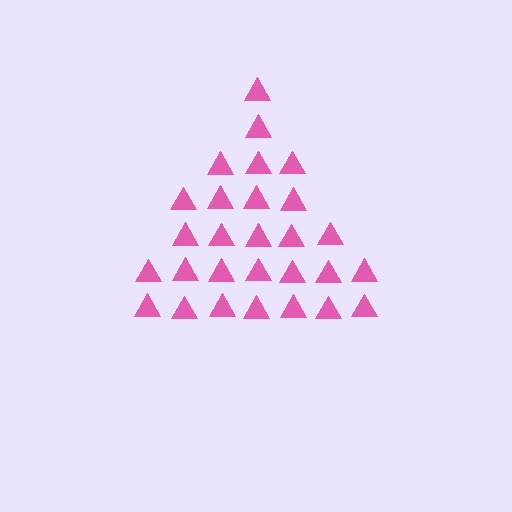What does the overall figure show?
The overall figure shows a triangle.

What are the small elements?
The small elements are triangles.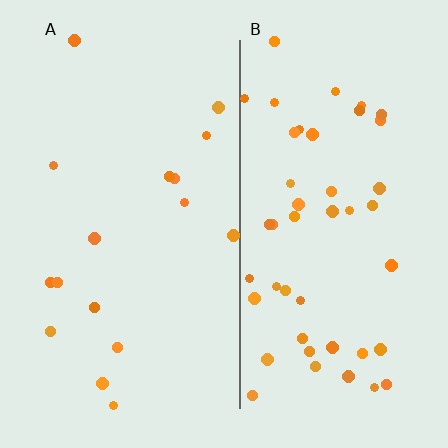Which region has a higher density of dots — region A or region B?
B (the right).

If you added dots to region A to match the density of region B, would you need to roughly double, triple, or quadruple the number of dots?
Approximately triple.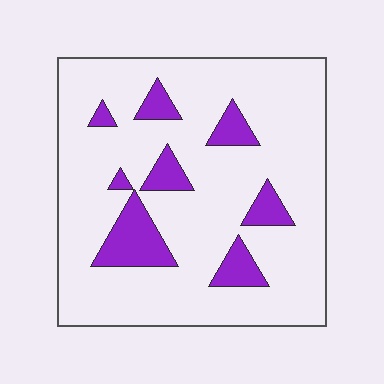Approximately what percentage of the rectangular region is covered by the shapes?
Approximately 15%.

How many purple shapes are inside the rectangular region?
8.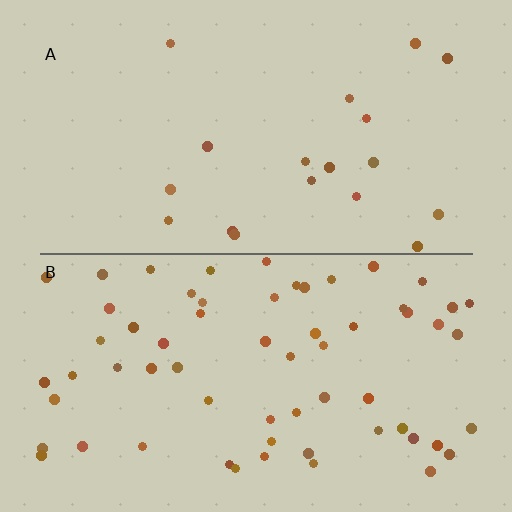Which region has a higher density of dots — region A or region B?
B (the bottom).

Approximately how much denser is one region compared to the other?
Approximately 3.3× — region B over region A.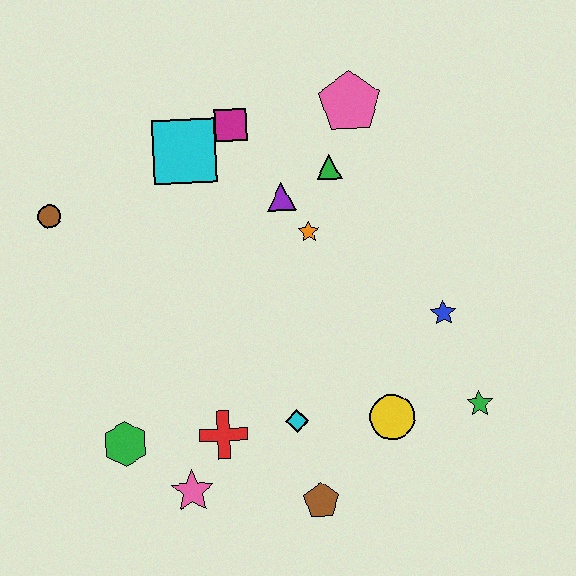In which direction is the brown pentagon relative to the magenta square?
The brown pentagon is below the magenta square.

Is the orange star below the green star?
No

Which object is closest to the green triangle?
The purple triangle is closest to the green triangle.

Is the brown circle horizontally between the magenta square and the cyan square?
No